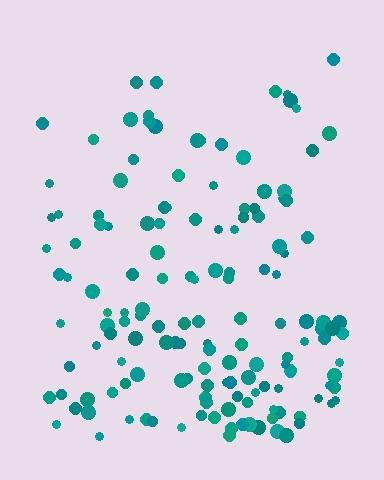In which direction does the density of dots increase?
From top to bottom, with the bottom side densest.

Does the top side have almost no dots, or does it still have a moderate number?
Still a moderate number, just noticeably fewer than the bottom.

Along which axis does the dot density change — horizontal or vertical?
Vertical.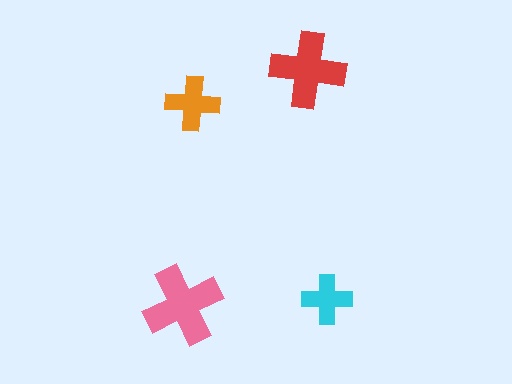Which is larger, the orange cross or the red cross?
The red one.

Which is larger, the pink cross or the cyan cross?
The pink one.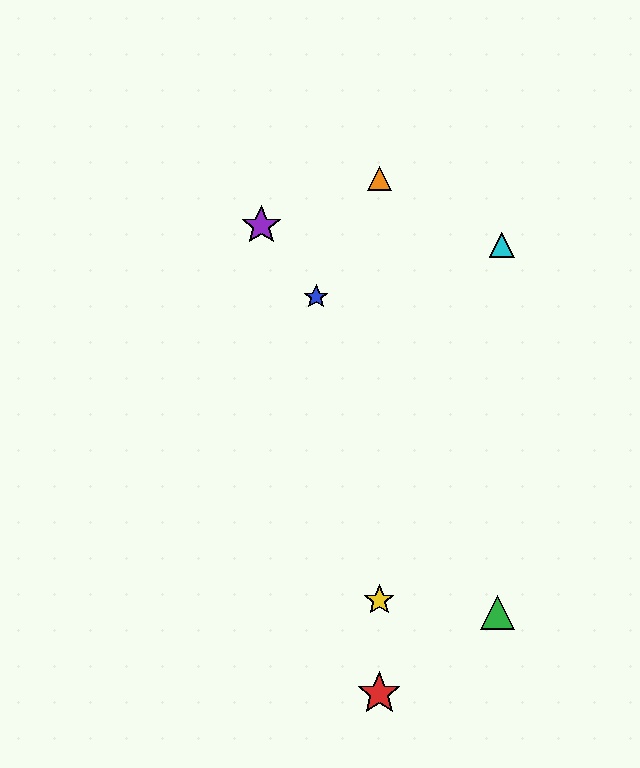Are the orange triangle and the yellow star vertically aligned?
Yes, both are at x≈379.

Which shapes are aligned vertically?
The red star, the yellow star, the orange triangle are aligned vertically.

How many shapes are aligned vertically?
3 shapes (the red star, the yellow star, the orange triangle) are aligned vertically.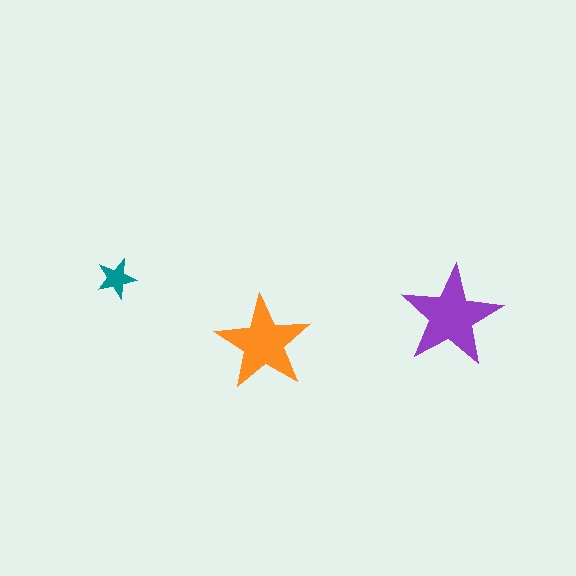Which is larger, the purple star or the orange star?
The purple one.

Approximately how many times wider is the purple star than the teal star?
About 2.5 times wider.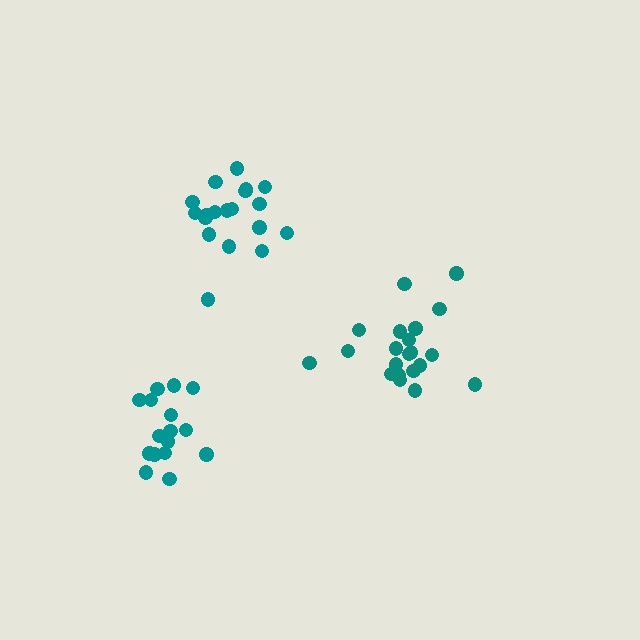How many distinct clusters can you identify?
There are 3 distinct clusters.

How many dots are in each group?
Group 1: 21 dots, Group 2: 19 dots, Group 3: 16 dots (56 total).